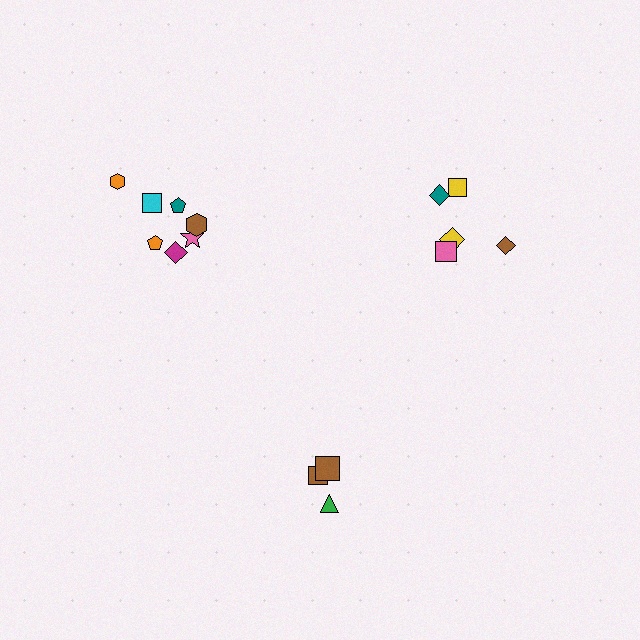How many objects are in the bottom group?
There are 3 objects.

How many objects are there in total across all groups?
There are 15 objects.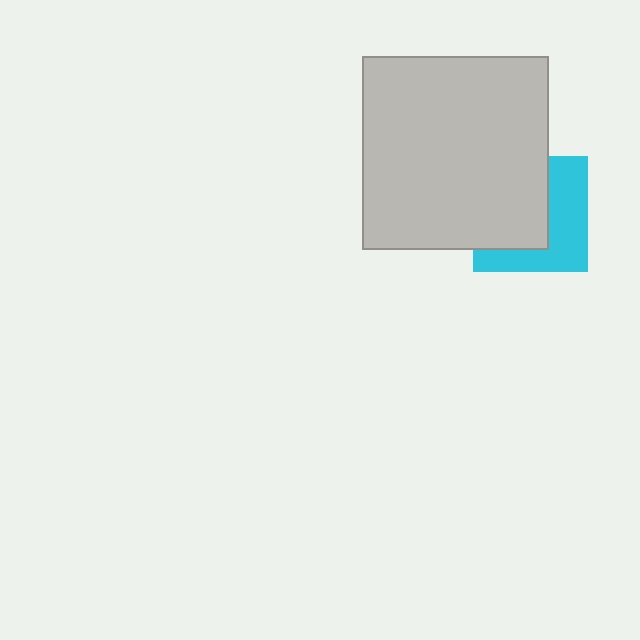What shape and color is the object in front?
The object in front is a light gray rectangle.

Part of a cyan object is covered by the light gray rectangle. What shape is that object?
It is a square.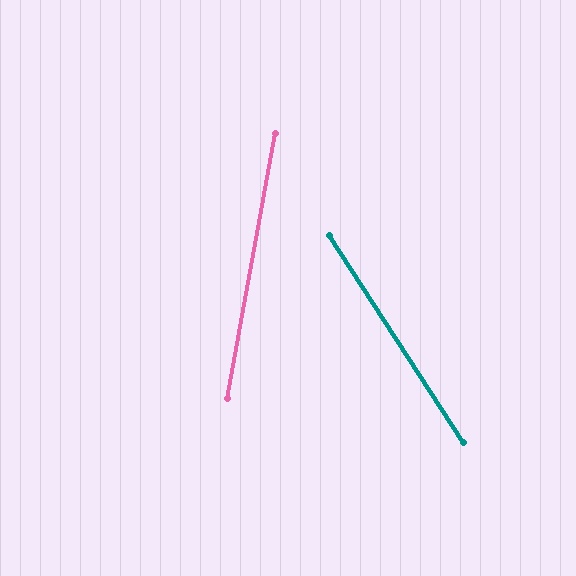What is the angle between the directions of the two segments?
Approximately 43 degrees.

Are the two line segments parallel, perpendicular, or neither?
Neither parallel nor perpendicular — they differ by about 43°.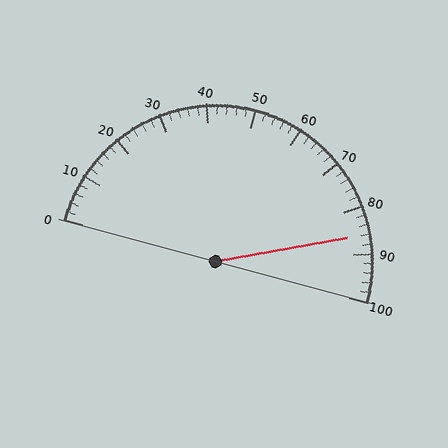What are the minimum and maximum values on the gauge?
The gauge ranges from 0 to 100.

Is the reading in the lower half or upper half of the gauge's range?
The reading is in the upper half of the range (0 to 100).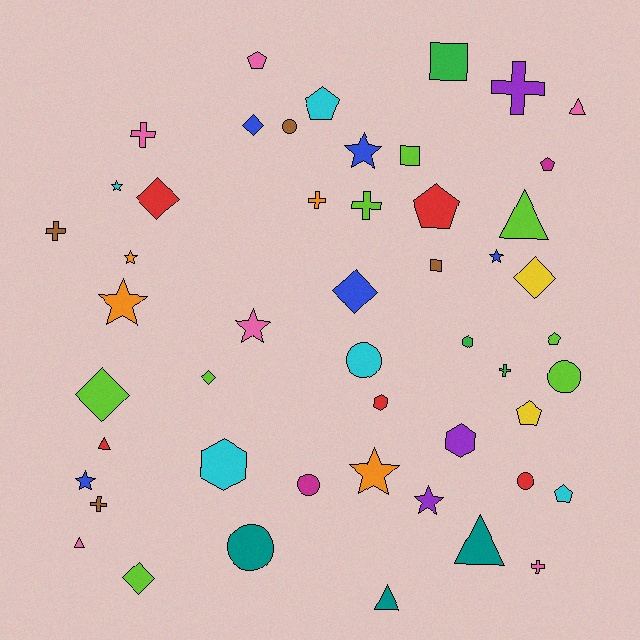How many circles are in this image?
There are 6 circles.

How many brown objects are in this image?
There are 4 brown objects.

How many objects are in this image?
There are 50 objects.